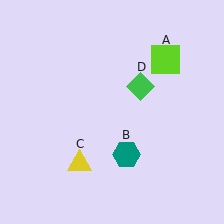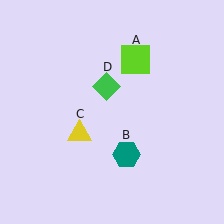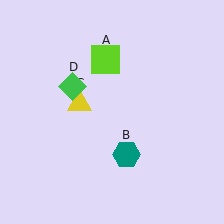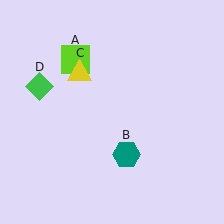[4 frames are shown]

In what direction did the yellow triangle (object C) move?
The yellow triangle (object C) moved up.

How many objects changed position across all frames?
3 objects changed position: lime square (object A), yellow triangle (object C), green diamond (object D).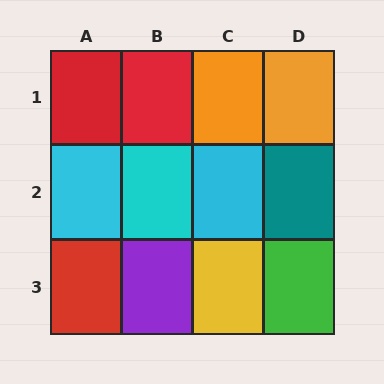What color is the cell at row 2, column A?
Cyan.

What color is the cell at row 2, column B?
Cyan.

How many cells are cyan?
3 cells are cyan.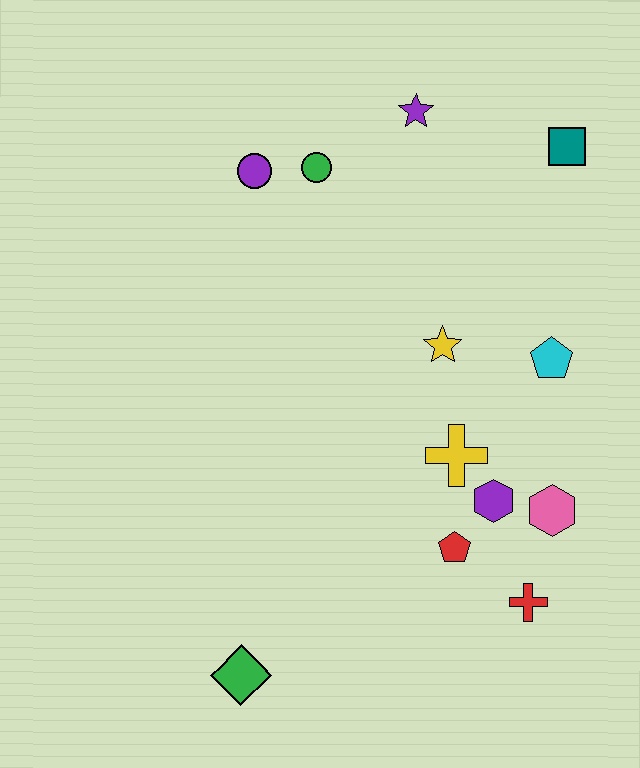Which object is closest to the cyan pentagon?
The yellow star is closest to the cyan pentagon.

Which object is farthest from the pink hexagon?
The purple circle is farthest from the pink hexagon.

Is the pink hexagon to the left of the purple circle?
No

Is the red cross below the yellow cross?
Yes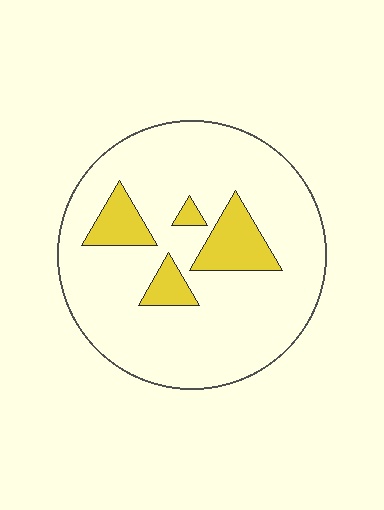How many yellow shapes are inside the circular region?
4.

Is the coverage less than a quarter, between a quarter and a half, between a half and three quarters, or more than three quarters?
Less than a quarter.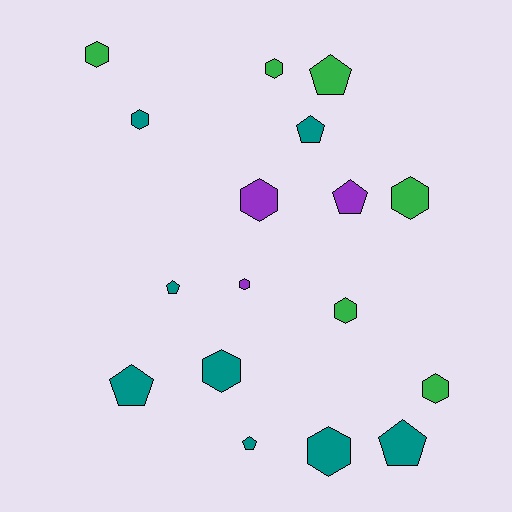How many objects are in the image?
There are 17 objects.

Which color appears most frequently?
Teal, with 8 objects.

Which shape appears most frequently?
Hexagon, with 10 objects.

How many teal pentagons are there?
There are 5 teal pentagons.